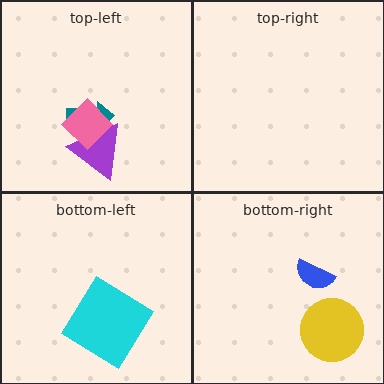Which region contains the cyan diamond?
The bottom-left region.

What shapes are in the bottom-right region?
The yellow circle, the blue semicircle.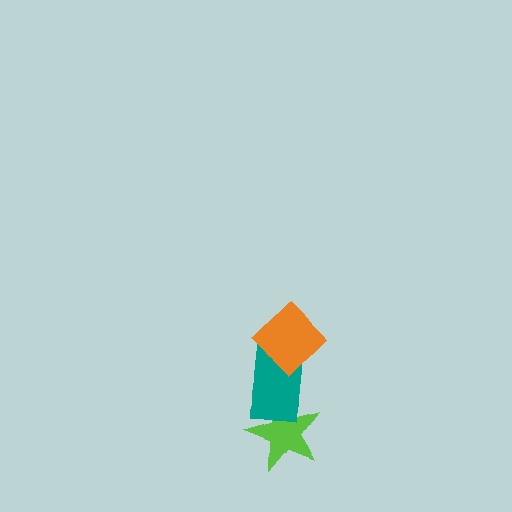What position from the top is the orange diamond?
The orange diamond is 1st from the top.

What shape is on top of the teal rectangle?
The orange diamond is on top of the teal rectangle.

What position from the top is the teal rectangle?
The teal rectangle is 2nd from the top.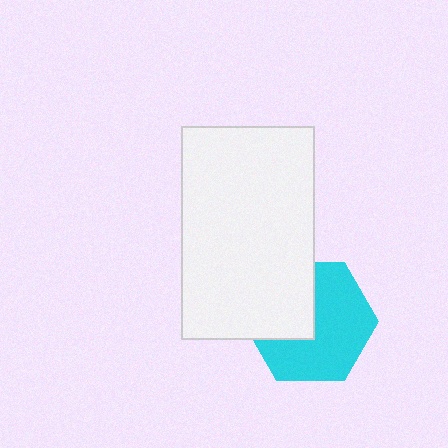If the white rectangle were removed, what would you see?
You would see the complete cyan hexagon.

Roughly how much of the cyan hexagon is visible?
About half of it is visible (roughly 63%).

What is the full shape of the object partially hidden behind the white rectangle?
The partially hidden object is a cyan hexagon.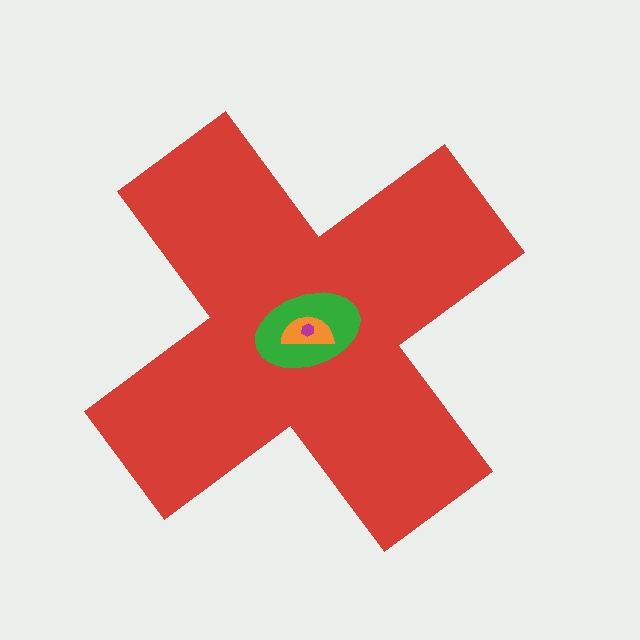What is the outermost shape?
The red cross.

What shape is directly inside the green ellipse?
The orange semicircle.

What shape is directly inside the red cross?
The green ellipse.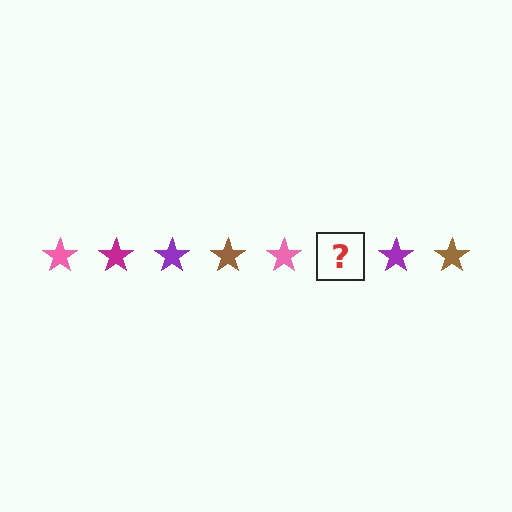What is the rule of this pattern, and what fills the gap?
The rule is that the pattern cycles through pink, magenta, purple, brown stars. The gap should be filled with a magenta star.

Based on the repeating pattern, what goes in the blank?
The blank should be a magenta star.